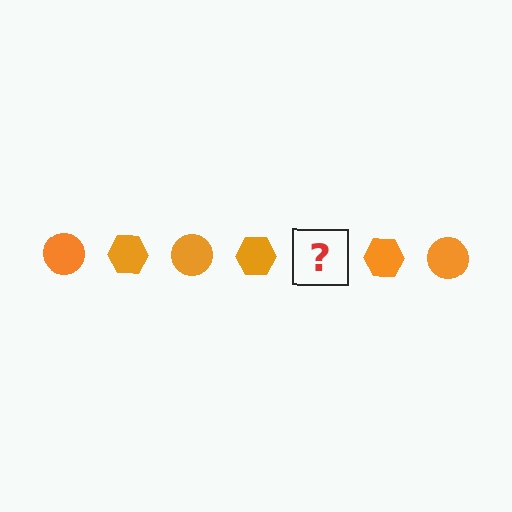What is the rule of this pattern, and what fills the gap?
The rule is that the pattern cycles through circle, hexagon shapes in orange. The gap should be filled with an orange circle.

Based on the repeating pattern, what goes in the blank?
The blank should be an orange circle.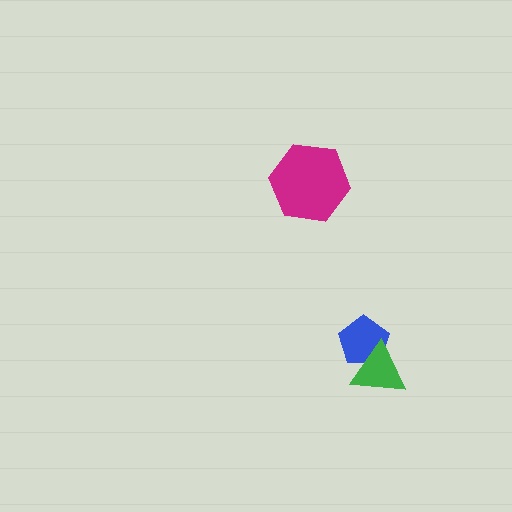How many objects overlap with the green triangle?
1 object overlaps with the green triangle.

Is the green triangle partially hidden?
No, no other shape covers it.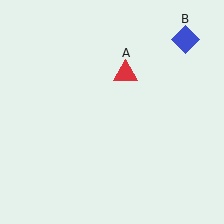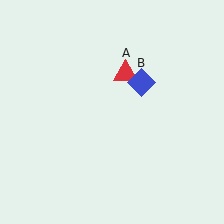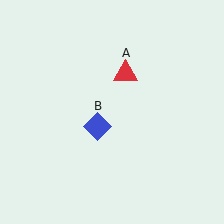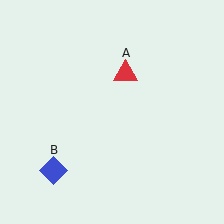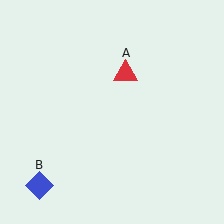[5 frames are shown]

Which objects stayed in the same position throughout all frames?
Red triangle (object A) remained stationary.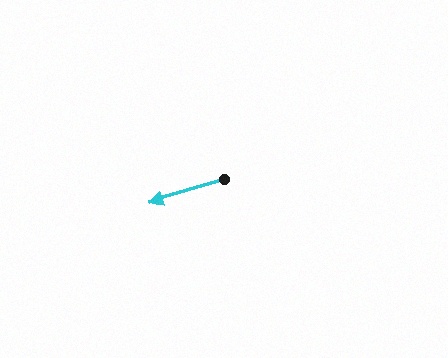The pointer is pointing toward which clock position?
Roughly 8 o'clock.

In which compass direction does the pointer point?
West.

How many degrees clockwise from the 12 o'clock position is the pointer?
Approximately 253 degrees.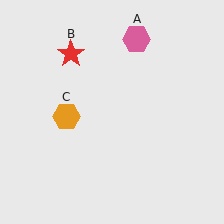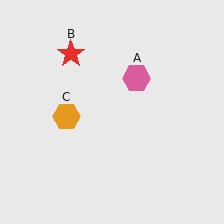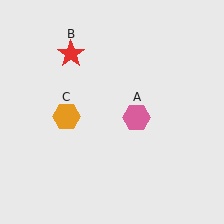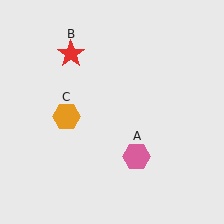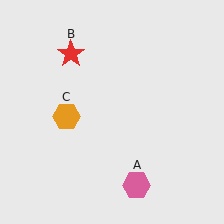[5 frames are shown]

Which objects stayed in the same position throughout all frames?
Red star (object B) and orange hexagon (object C) remained stationary.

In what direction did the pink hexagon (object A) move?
The pink hexagon (object A) moved down.